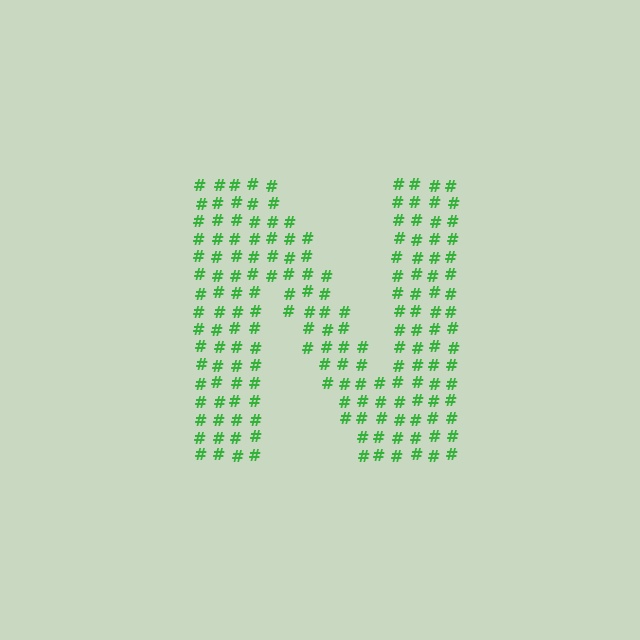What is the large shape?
The large shape is the letter N.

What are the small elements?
The small elements are hash symbols.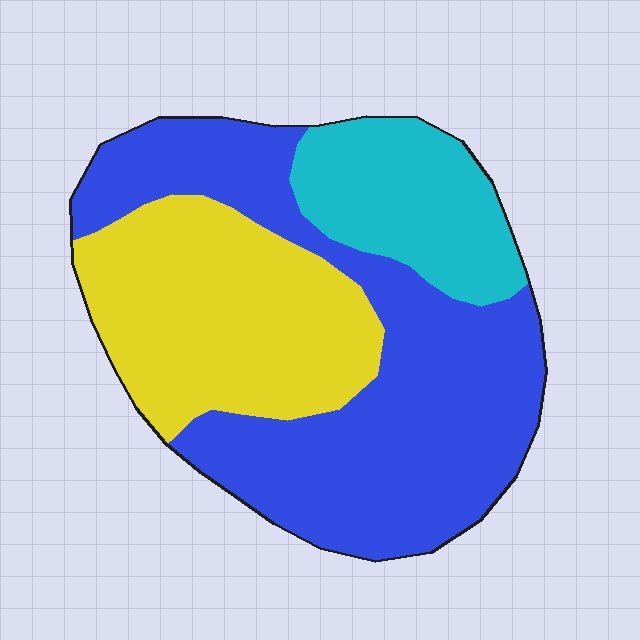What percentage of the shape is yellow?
Yellow covers 32% of the shape.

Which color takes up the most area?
Blue, at roughly 50%.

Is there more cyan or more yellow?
Yellow.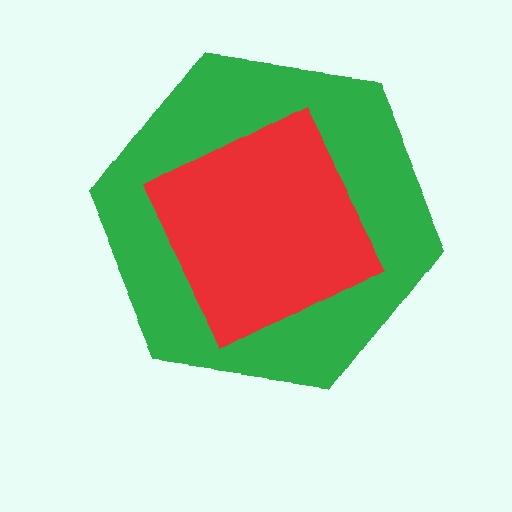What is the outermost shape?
The green hexagon.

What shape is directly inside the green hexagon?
The red square.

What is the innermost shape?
The red square.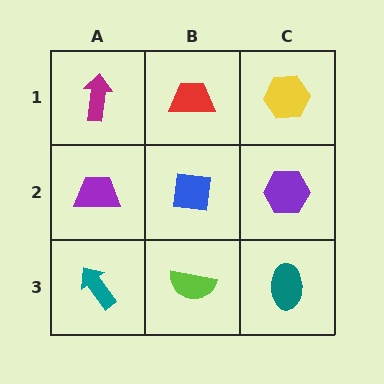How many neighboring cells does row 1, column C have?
2.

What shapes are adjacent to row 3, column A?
A purple trapezoid (row 2, column A), a lime semicircle (row 3, column B).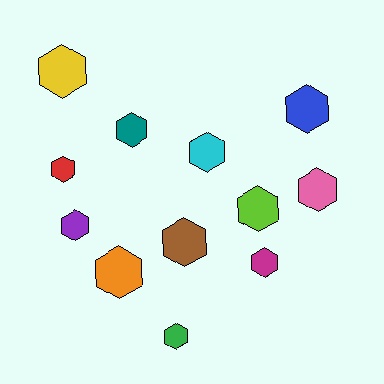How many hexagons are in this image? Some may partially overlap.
There are 12 hexagons.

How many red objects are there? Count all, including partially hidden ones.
There is 1 red object.